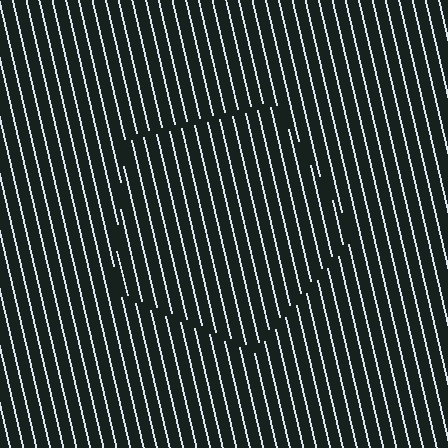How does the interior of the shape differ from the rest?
The interior of the shape contains the same grating, shifted by half a period — the contour is defined by the phase discontinuity where line-ends from the inner and outer gratings abut.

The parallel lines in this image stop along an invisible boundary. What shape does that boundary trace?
An illusory pentagon. The interior of the shape contains the same grating, shifted by half a period — the contour is defined by the phase discontinuity where line-ends from the inner and outer gratings abut.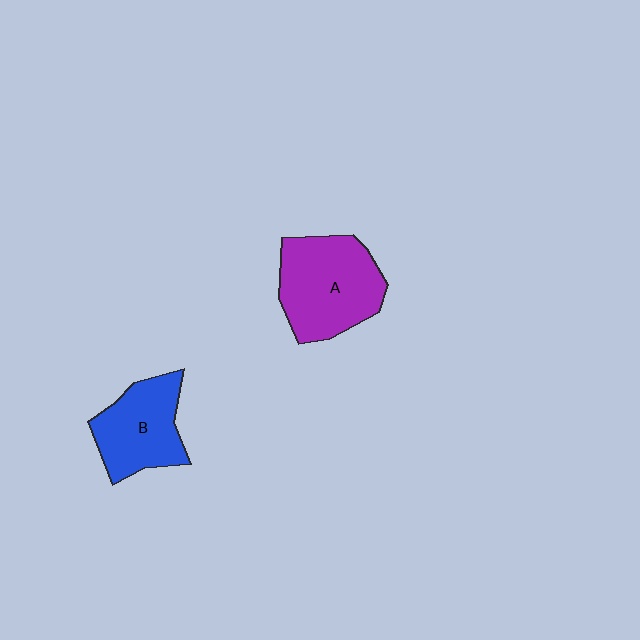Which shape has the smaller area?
Shape B (blue).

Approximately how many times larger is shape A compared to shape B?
Approximately 1.3 times.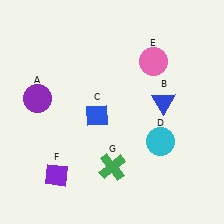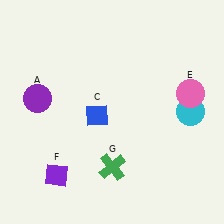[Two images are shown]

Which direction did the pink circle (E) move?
The pink circle (E) moved right.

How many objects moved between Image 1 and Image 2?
3 objects moved between the two images.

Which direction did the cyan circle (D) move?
The cyan circle (D) moved right.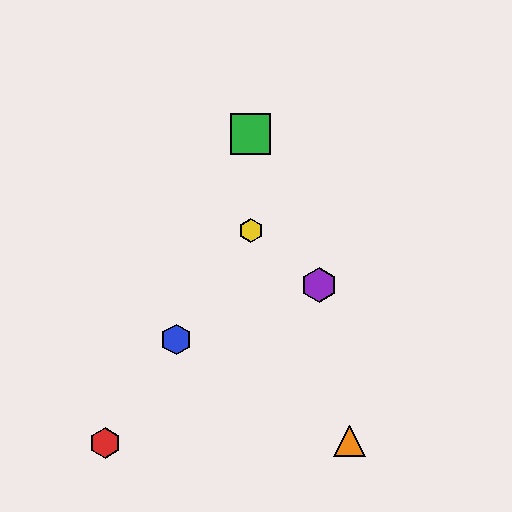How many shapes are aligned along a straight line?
3 shapes (the red hexagon, the blue hexagon, the yellow hexagon) are aligned along a straight line.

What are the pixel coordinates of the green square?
The green square is at (251, 134).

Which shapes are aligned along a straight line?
The red hexagon, the blue hexagon, the yellow hexagon are aligned along a straight line.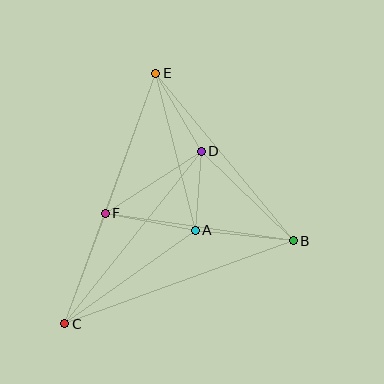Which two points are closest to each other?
Points A and D are closest to each other.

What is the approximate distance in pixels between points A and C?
The distance between A and C is approximately 160 pixels.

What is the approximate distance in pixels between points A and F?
The distance between A and F is approximately 92 pixels.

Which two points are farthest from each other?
Points C and E are farthest from each other.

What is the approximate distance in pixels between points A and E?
The distance between A and E is approximately 162 pixels.